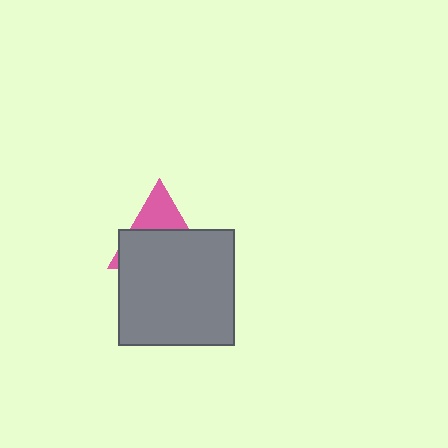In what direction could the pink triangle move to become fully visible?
The pink triangle could move up. That would shift it out from behind the gray square entirely.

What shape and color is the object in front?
The object in front is a gray square.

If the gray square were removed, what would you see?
You would see the complete pink triangle.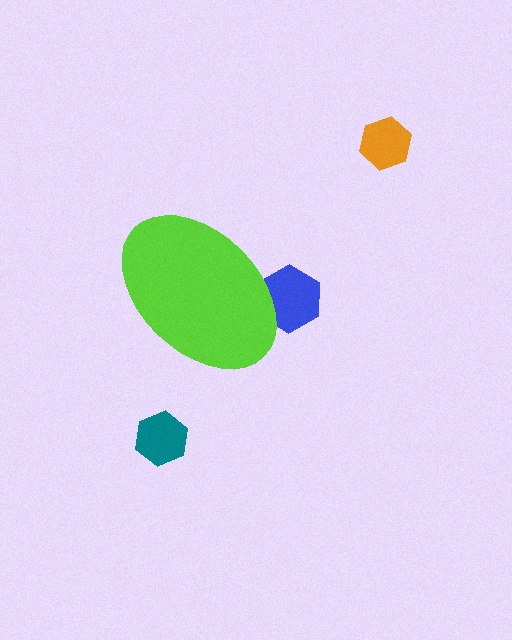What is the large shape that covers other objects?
A lime ellipse.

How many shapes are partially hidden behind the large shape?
1 shape is partially hidden.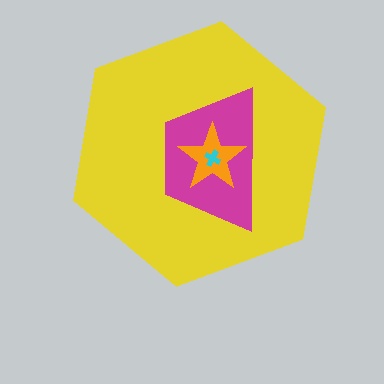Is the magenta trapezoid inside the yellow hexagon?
Yes.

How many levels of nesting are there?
4.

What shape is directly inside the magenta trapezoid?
The orange star.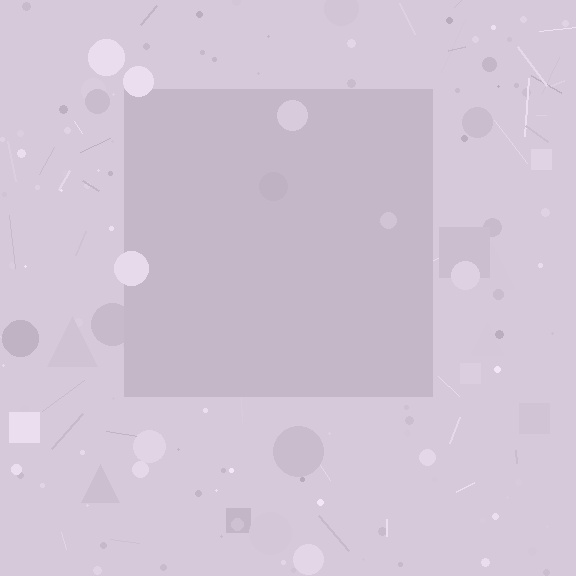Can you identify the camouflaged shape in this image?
The camouflaged shape is a square.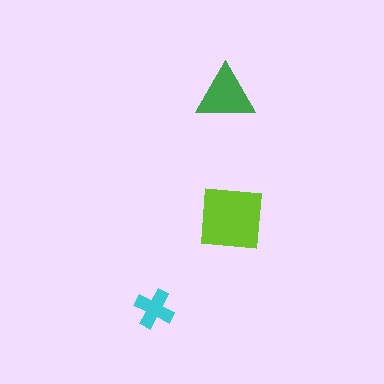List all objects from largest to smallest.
The lime square, the green triangle, the cyan cross.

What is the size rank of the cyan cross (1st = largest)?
3rd.